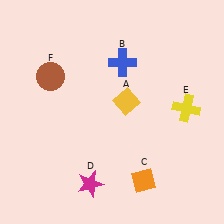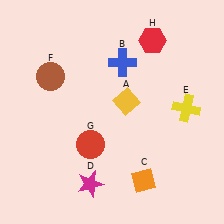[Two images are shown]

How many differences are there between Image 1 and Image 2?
There are 2 differences between the two images.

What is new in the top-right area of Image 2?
A red hexagon (H) was added in the top-right area of Image 2.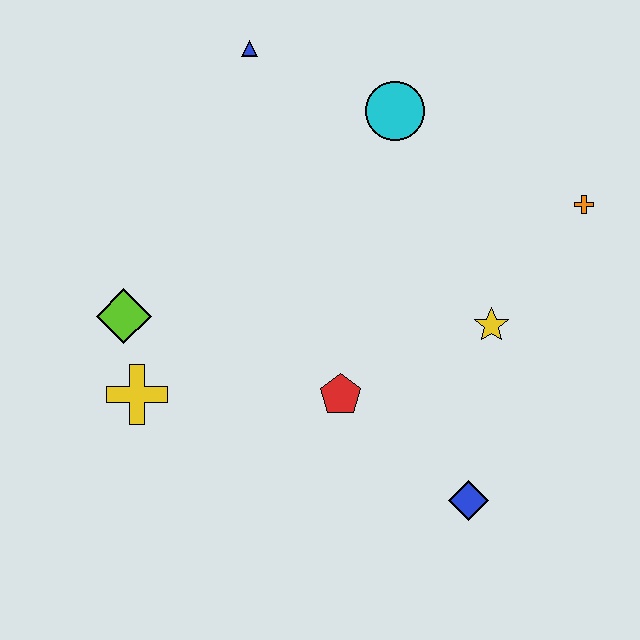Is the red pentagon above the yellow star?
No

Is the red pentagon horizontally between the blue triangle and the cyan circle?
Yes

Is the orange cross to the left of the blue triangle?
No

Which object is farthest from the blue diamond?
The blue triangle is farthest from the blue diamond.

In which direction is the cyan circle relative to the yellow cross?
The cyan circle is above the yellow cross.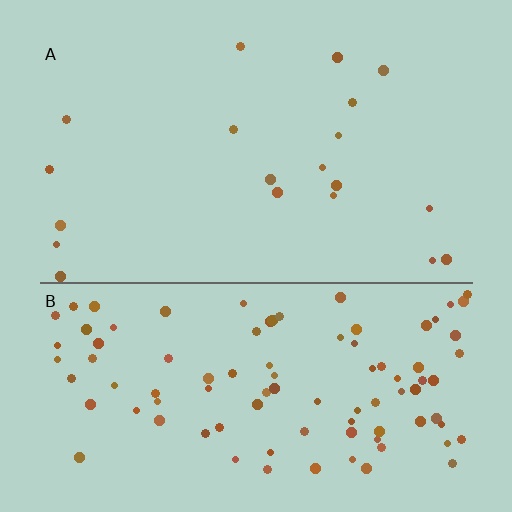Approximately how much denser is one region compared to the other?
Approximately 5.0× — region B over region A.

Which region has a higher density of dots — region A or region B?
B (the bottom).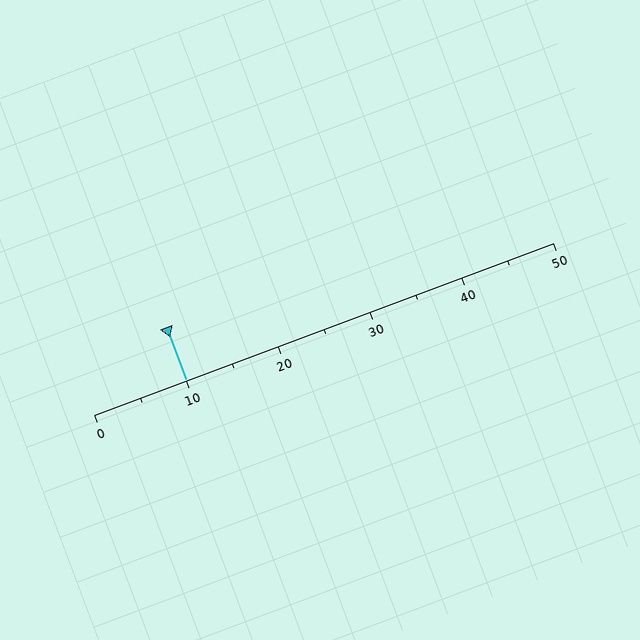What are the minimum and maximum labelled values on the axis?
The axis runs from 0 to 50.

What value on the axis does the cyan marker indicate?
The marker indicates approximately 10.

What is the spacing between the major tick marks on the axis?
The major ticks are spaced 10 apart.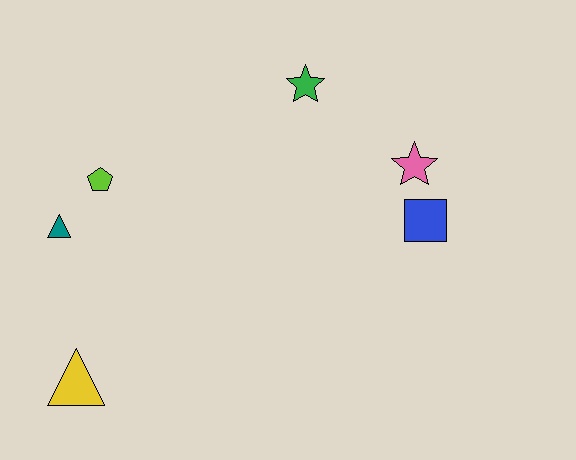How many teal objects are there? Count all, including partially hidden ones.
There is 1 teal object.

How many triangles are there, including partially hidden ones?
There are 2 triangles.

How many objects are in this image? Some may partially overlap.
There are 6 objects.